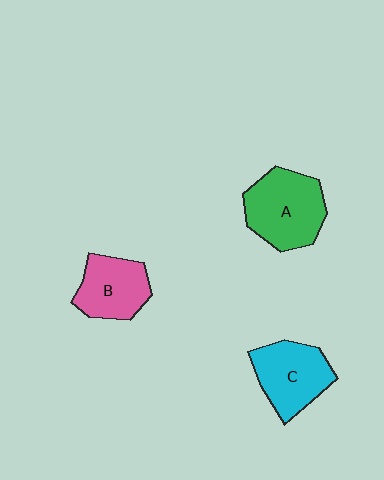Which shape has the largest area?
Shape A (green).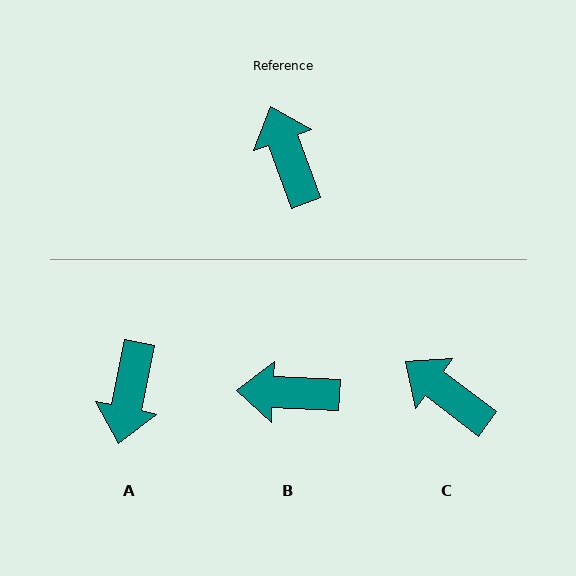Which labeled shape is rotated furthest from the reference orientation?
A, about 148 degrees away.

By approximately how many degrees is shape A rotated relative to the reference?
Approximately 148 degrees counter-clockwise.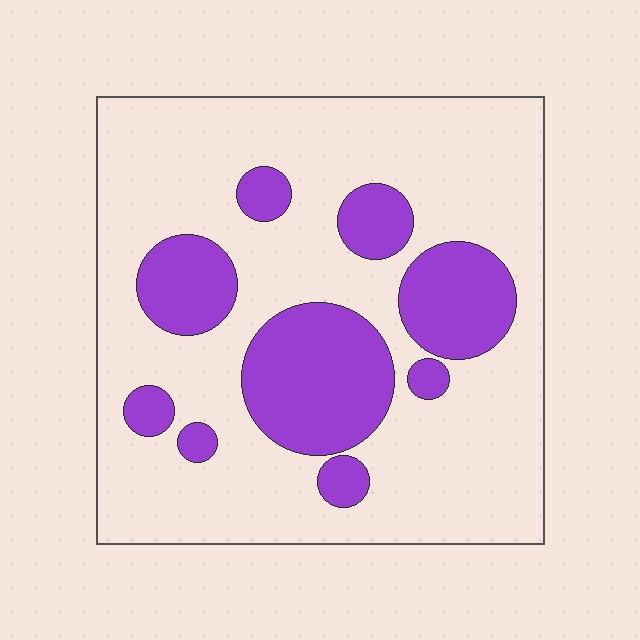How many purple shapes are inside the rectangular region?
9.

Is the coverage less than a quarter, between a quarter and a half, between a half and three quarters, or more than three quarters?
Between a quarter and a half.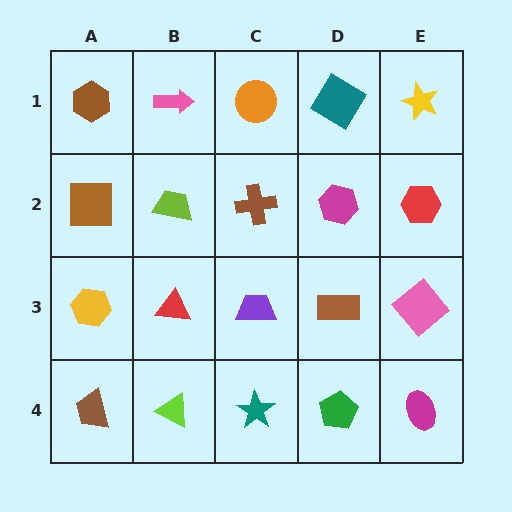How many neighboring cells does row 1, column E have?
2.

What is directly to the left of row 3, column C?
A red triangle.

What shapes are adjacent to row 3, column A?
A brown square (row 2, column A), a brown trapezoid (row 4, column A), a red triangle (row 3, column B).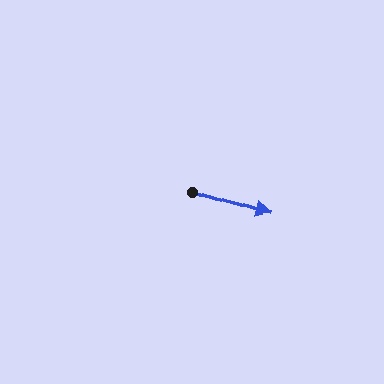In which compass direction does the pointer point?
East.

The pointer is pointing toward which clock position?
Roughly 4 o'clock.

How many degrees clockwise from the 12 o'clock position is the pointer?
Approximately 107 degrees.